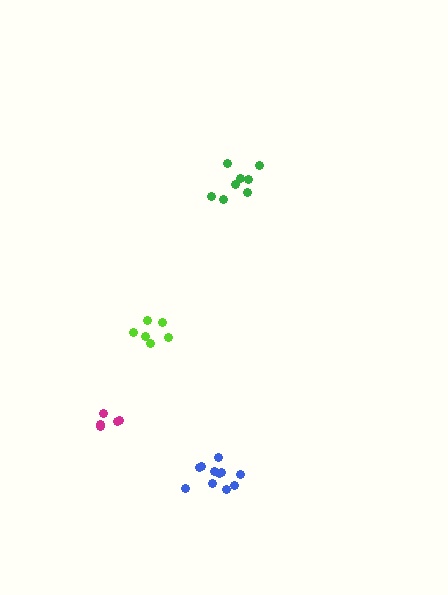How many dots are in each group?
Group 1: 6 dots, Group 2: 8 dots, Group 3: 5 dots, Group 4: 11 dots (30 total).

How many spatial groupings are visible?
There are 4 spatial groupings.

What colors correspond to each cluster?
The clusters are colored: lime, green, magenta, blue.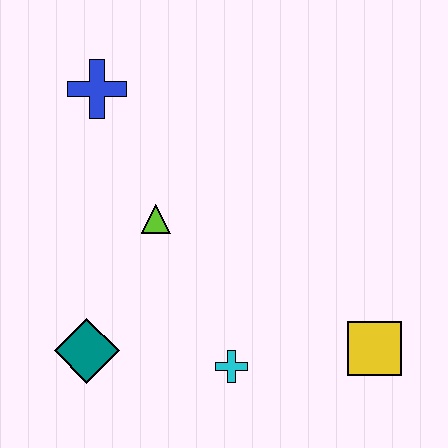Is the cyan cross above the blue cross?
No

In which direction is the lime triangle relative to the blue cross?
The lime triangle is below the blue cross.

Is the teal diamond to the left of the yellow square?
Yes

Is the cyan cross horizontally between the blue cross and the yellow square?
Yes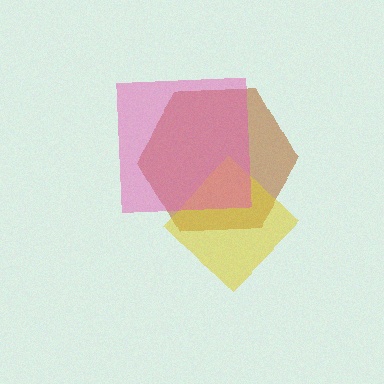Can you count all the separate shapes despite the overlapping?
Yes, there are 3 separate shapes.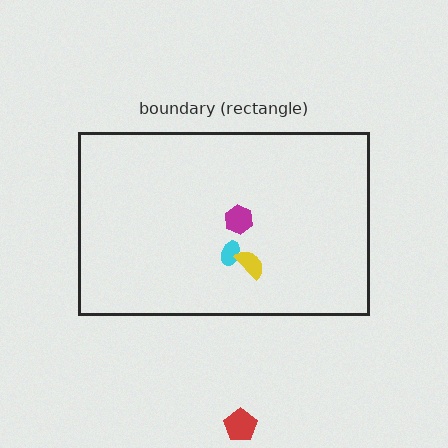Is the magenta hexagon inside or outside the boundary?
Inside.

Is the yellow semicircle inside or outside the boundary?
Inside.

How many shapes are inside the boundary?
3 inside, 1 outside.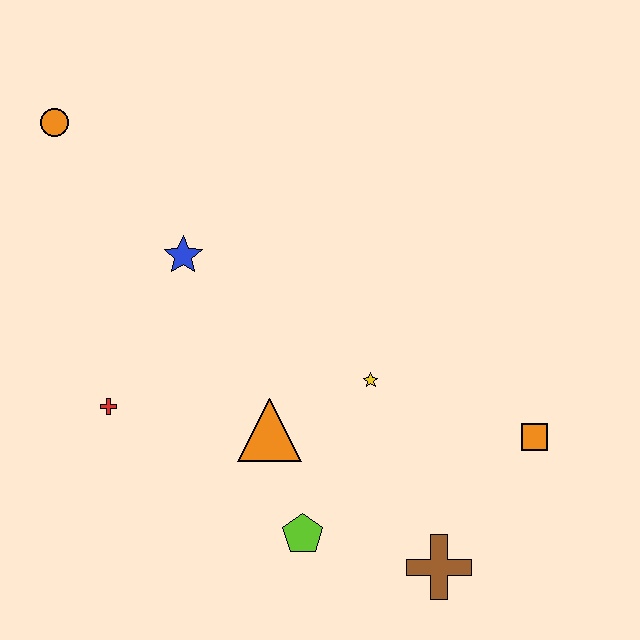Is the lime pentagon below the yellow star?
Yes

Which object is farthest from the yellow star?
The orange circle is farthest from the yellow star.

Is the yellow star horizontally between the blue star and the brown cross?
Yes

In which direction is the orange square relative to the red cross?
The orange square is to the right of the red cross.